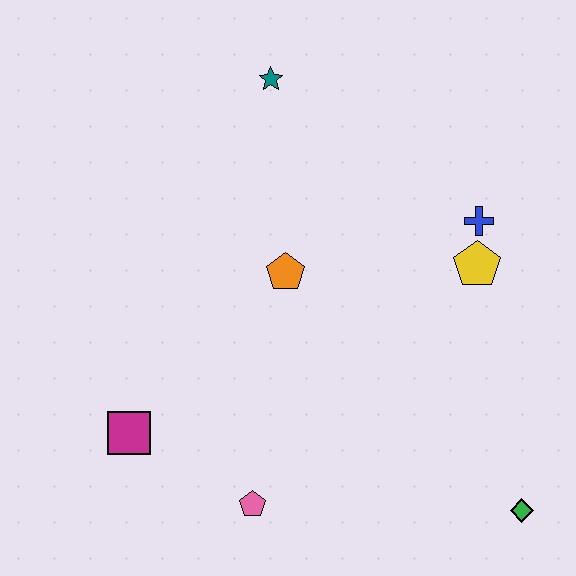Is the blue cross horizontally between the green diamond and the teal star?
Yes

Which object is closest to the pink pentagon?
The magenta square is closest to the pink pentagon.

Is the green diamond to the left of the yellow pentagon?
No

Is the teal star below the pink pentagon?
No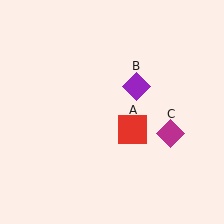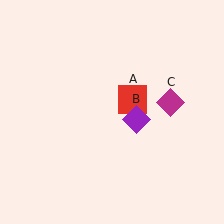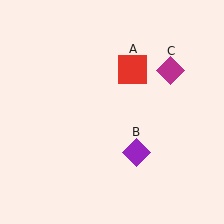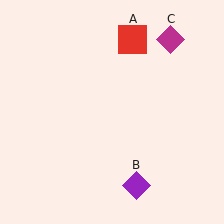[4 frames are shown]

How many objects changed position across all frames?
3 objects changed position: red square (object A), purple diamond (object B), magenta diamond (object C).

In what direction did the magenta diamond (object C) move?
The magenta diamond (object C) moved up.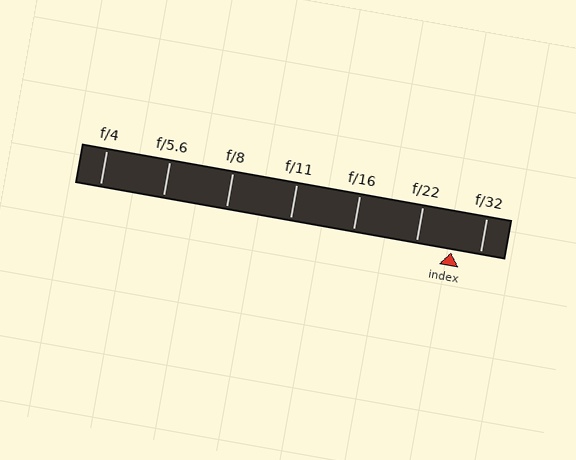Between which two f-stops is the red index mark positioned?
The index mark is between f/22 and f/32.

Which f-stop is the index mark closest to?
The index mark is closest to f/32.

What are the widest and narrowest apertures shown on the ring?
The widest aperture shown is f/4 and the narrowest is f/32.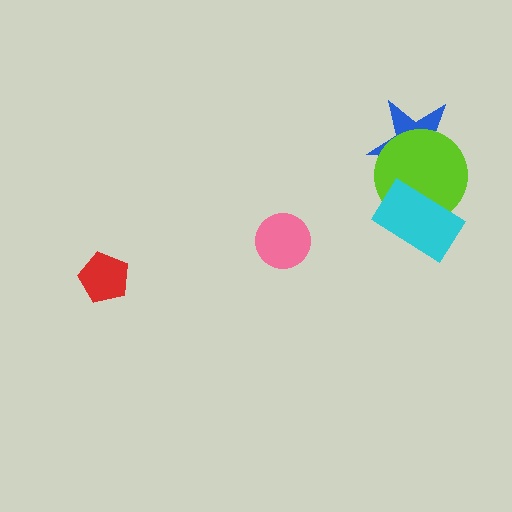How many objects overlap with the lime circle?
2 objects overlap with the lime circle.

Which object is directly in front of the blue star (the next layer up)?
The lime circle is directly in front of the blue star.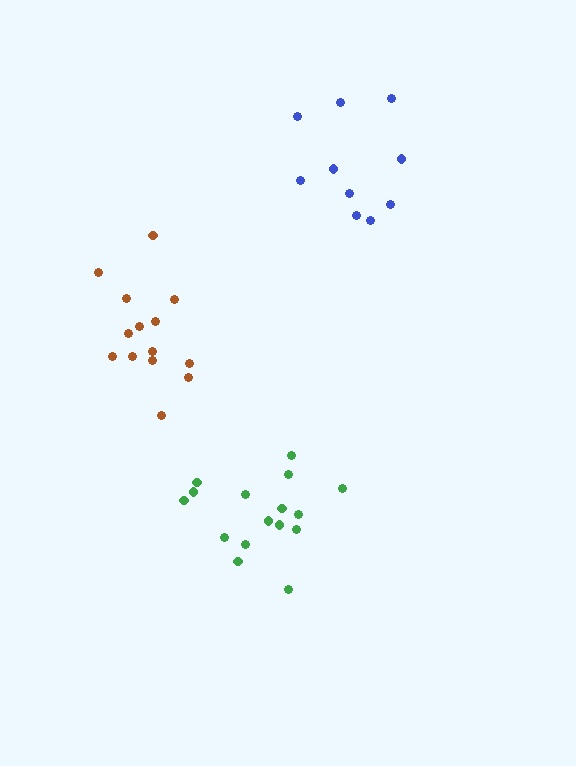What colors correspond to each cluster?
The clusters are colored: brown, blue, green.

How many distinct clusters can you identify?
There are 3 distinct clusters.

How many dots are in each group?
Group 1: 14 dots, Group 2: 10 dots, Group 3: 16 dots (40 total).